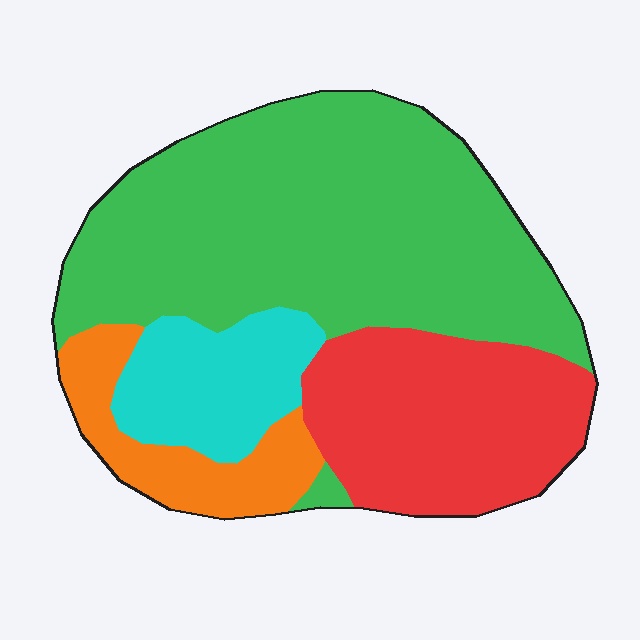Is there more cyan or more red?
Red.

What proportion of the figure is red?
Red covers 24% of the figure.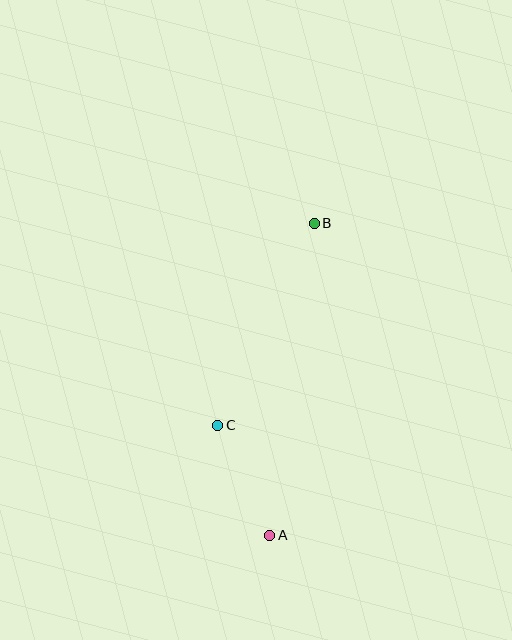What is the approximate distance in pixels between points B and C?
The distance between B and C is approximately 223 pixels.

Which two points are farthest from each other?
Points A and B are farthest from each other.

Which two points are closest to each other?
Points A and C are closest to each other.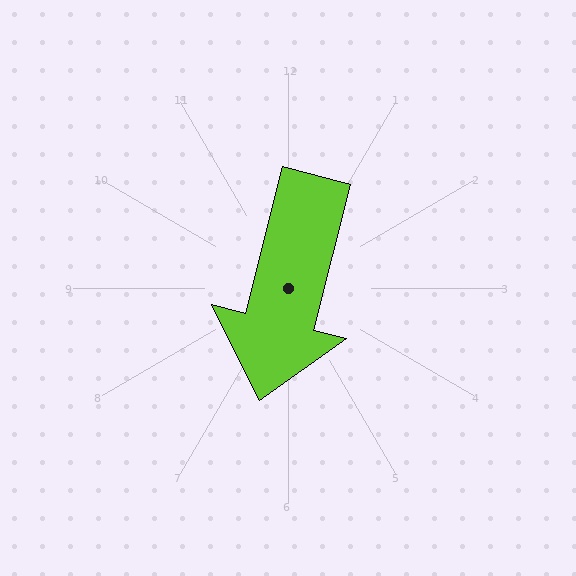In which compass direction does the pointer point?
South.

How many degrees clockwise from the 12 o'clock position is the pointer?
Approximately 194 degrees.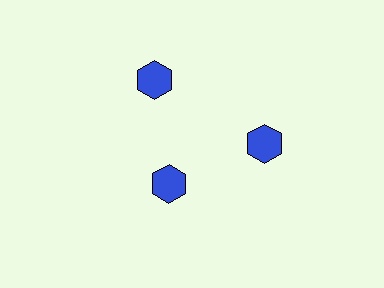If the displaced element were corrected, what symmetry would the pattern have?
It would have 3-fold rotational symmetry — the pattern would map onto itself every 120 degrees.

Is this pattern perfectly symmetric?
No. The 3 blue hexagons are arranged in a ring, but one element near the 7 o'clock position is pulled inward toward the center, breaking the 3-fold rotational symmetry.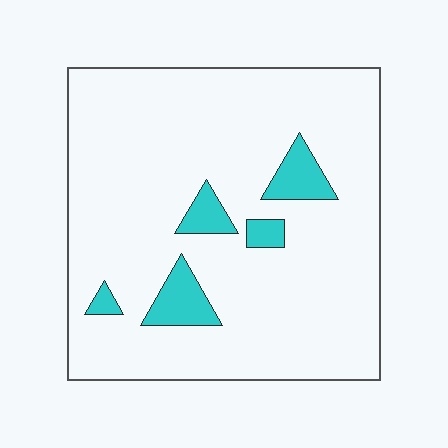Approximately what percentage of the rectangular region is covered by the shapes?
Approximately 10%.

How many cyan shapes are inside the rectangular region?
5.